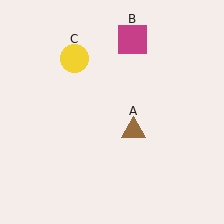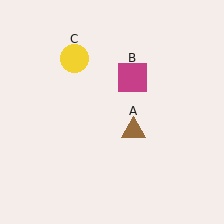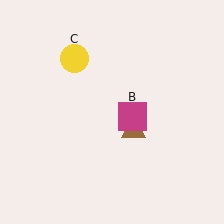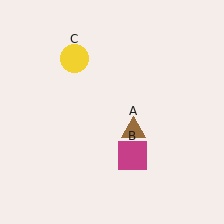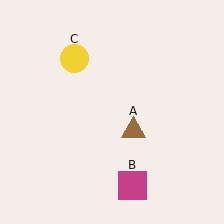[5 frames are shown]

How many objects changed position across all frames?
1 object changed position: magenta square (object B).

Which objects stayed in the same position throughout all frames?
Brown triangle (object A) and yellow circle (object C) remained stationary.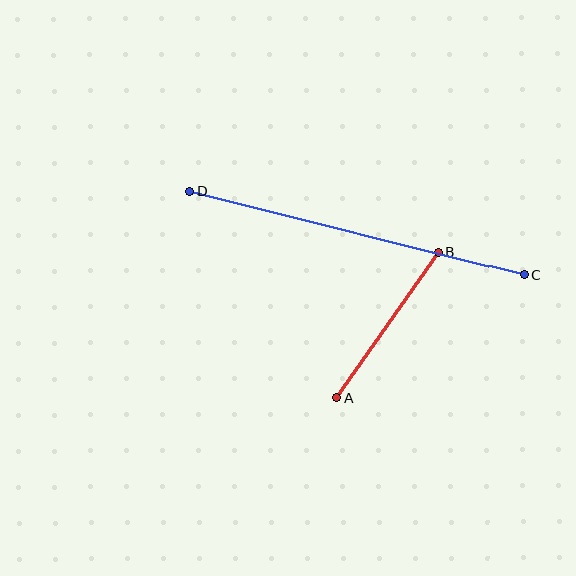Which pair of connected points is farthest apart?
Points C and D are farthest apart.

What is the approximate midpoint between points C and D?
The midpoint is at approximately (357, 233) pixels.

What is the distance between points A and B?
The distance is approximately 178 pixels.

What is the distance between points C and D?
The distance is approximately 345 pixels.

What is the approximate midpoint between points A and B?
The midpoint is at approximately (388, 325) pixels.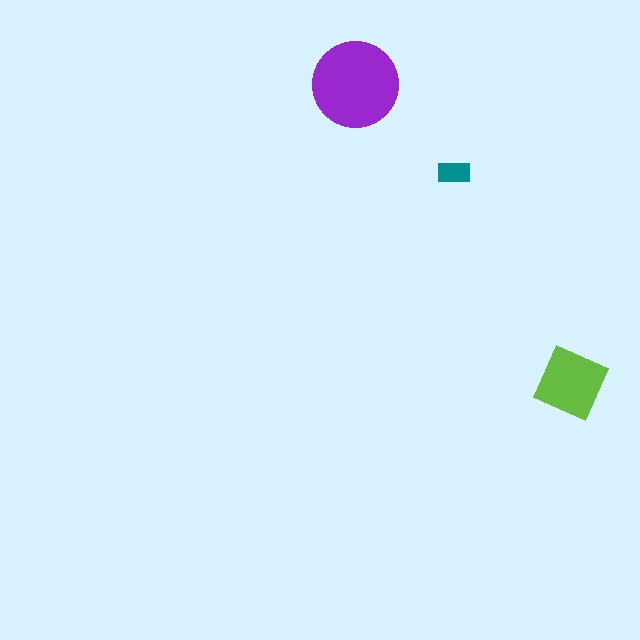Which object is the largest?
The purple circle.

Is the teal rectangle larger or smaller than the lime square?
Smaller.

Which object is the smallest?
The teal rectangle.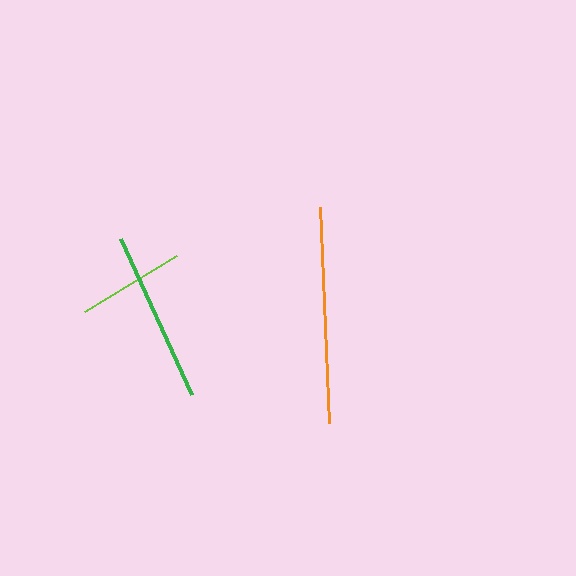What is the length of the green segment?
The green segment is approximately 171 pixels long.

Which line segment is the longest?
The orange line is the longest at approximately 216 pixels.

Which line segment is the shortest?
The lime line is the shortest at approximately 108 pixels.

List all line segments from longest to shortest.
From longest to shortest: orange, green, lime.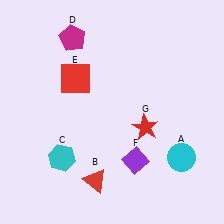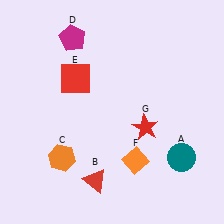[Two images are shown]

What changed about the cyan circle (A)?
In Image 1, A is cyan. In Image 2, it changed to teal.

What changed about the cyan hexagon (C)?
In Image 1, C is cyan. In Image 2, it changed to orange.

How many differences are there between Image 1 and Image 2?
There are 3 differences between the two images.